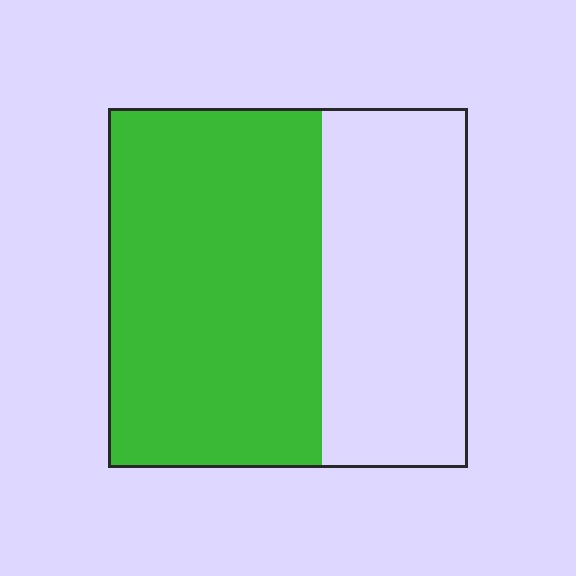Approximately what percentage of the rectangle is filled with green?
Approximately 60%.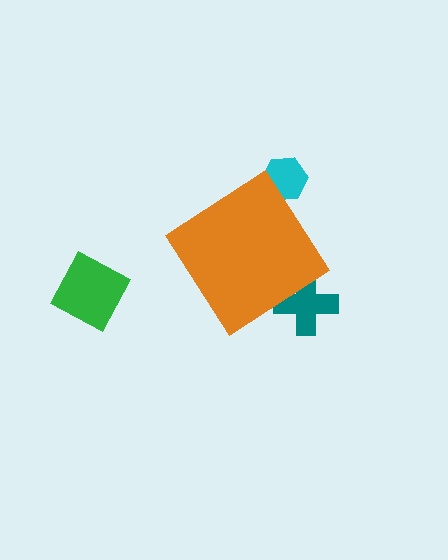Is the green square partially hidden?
No, the green square is fully visible.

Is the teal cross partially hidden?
Yes, the teal cross is partially hidden behind the orange diamond.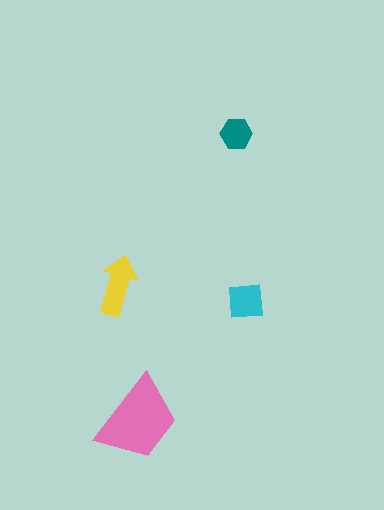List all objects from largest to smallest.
The pink trapezoid, the yellow arrow, the cyan square, the teal hexagon.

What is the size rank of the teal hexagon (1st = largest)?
4th.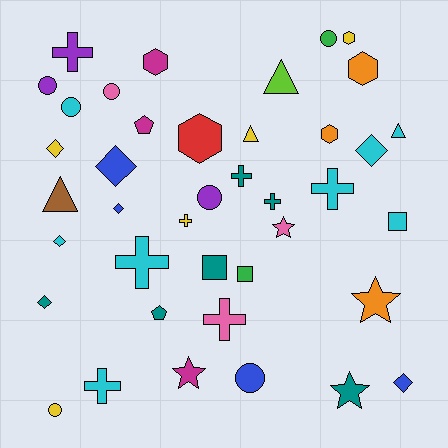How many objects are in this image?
There are 40 objects.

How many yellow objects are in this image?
There are 5 yellow objects.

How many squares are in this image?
There are 3 squares.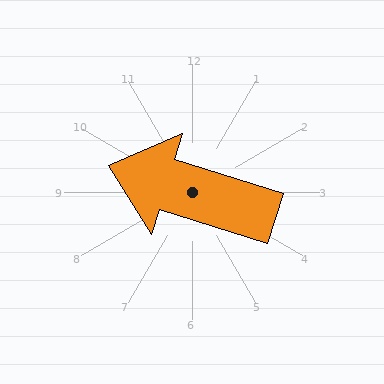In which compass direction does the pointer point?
West.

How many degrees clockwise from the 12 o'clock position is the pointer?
Approximately 288 degrees.